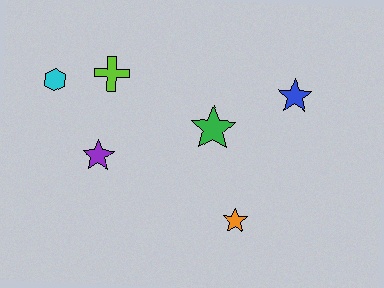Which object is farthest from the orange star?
The cyan hexagon is farthest from the orange star.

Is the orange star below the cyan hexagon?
Yes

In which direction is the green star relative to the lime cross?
The green star is to the right of the lime cross.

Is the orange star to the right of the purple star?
Yes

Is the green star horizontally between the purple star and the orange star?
Yes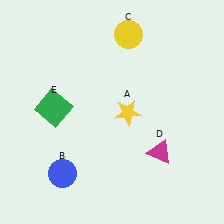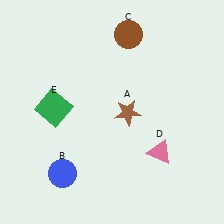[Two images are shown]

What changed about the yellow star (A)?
In Image 1, A is yellow. In Image 2, it changed to brown.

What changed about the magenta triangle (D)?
In Image 1, D is magenta. In Image 2, it changed to pink.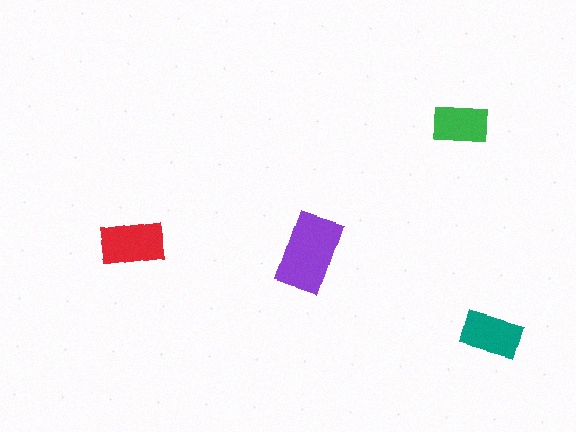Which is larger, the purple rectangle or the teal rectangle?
The purple one.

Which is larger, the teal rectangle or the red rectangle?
The red one.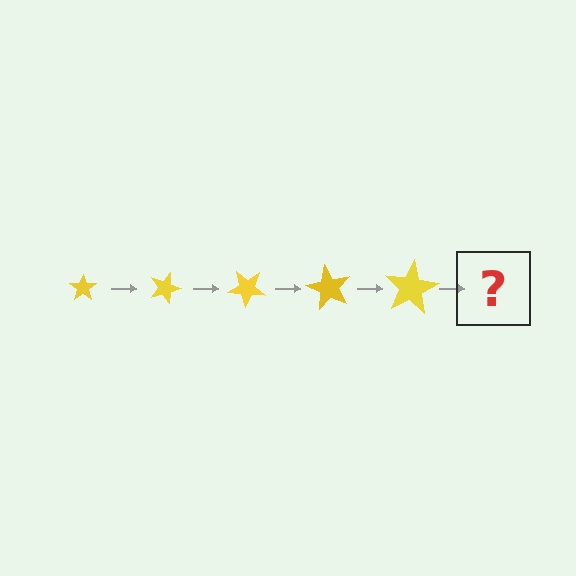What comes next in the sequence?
The next element should be a star, larger than the previous one and rotated 100 degrees from the start.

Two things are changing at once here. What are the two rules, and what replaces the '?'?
The two rules are that the star grows larger each step and it rotates 20 degrees each step. The '?' should be a star, larger than the previous one and rotated 100 degrees from the start.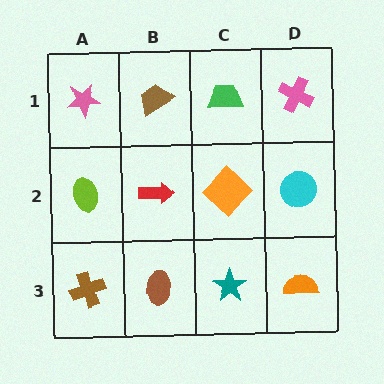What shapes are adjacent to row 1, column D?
A cyan circle (row 2, column D), a green trapezoid (row 1, column C).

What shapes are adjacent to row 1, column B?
A red arrow (row 2, column B), a pink star (row 1, column A), a green trapezoid (row 1, column C).